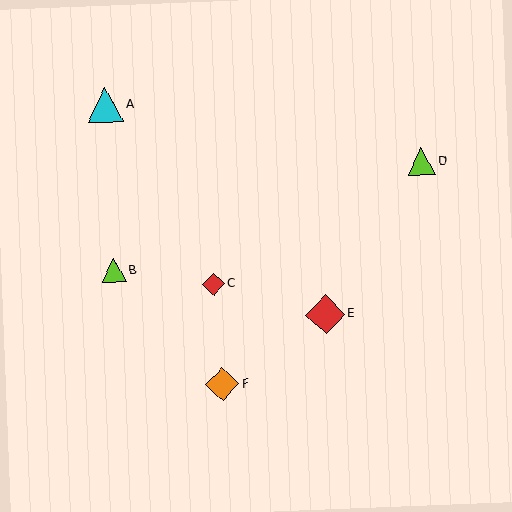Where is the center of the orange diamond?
The center of the orange diamond is at (222, 384).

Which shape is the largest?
The red diamond (labeled E) is the largest.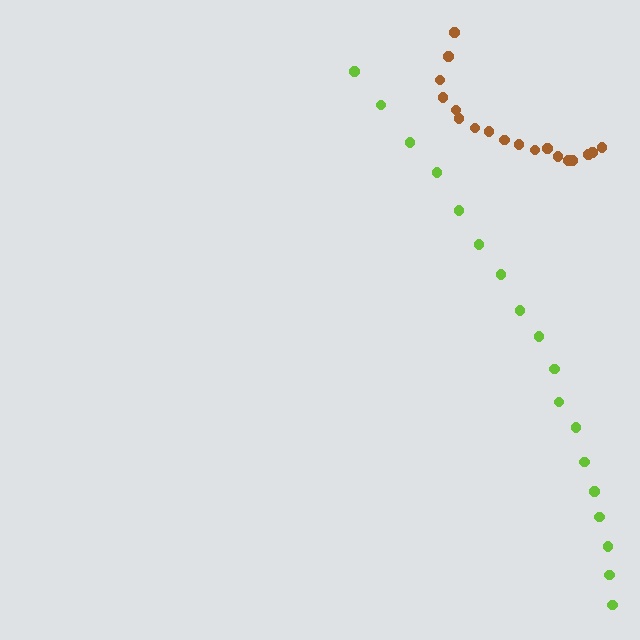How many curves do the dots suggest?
There are 2 distinct paths.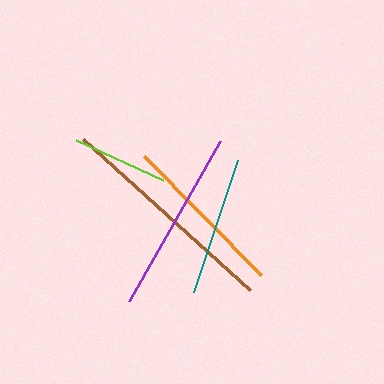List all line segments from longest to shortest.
From longest to shortest: brown, purple, orange, teal, lime.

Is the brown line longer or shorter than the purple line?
The brown line is longer than the purple line.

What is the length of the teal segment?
The teal segment is approximately 139 pixels long.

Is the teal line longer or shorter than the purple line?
The purple line is longer than the teal line.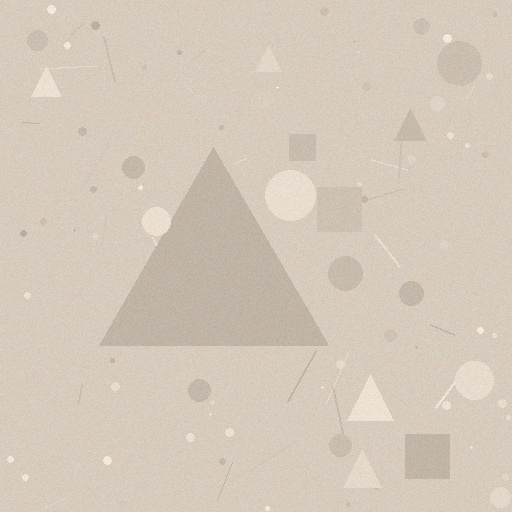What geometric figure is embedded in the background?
A triangle is embedded in the background.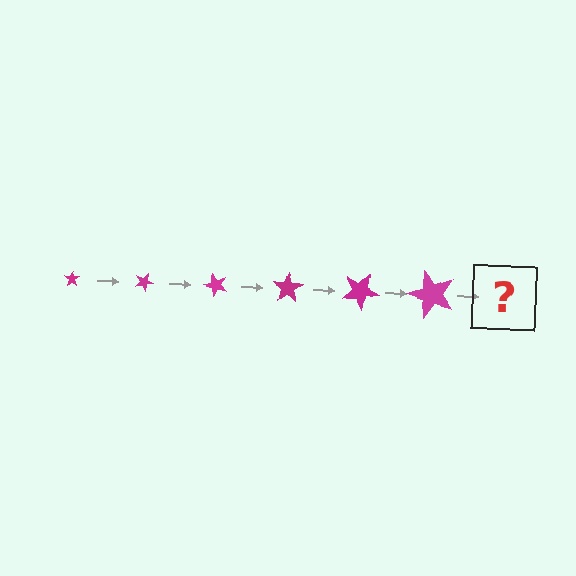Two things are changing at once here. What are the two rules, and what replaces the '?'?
The two rules are that the star grows larger each step and it rotates 25 degrees each step. The '?' should be a star, larger than the previous one and rotated 150 degrees from the start.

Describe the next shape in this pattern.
It should be a star, larger than the previous one and rotated 150 degrees from the start.